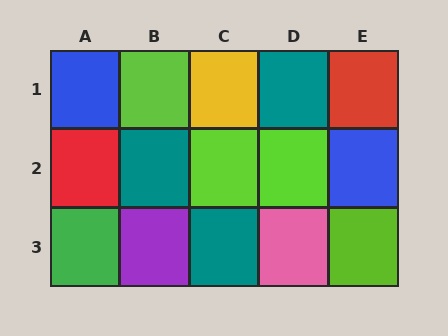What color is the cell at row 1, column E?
Red.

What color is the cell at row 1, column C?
Yellow.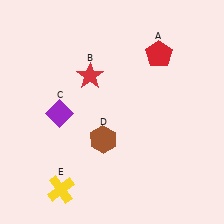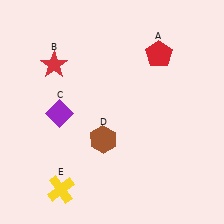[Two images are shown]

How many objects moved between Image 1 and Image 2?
1 object moved between the two images.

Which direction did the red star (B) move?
The red star (B) moved left.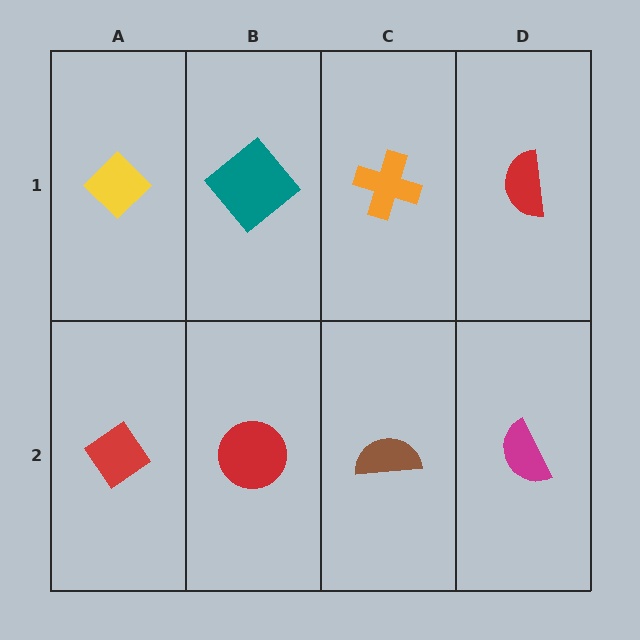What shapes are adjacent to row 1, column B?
A red circle (row 2, column B), a yellow diamond (row 1, column A), an orange cross (row 1, column C).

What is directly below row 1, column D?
A magenta semicircle.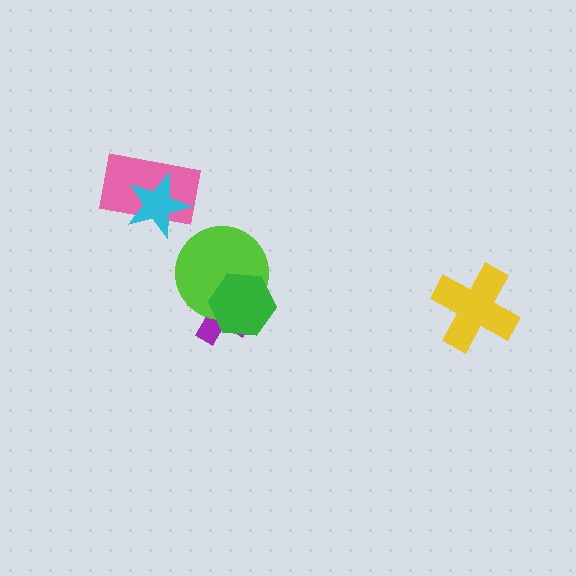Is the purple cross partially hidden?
Yes, it is partially covered by another shape.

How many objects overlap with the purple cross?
2 objects overlap with the purple cross.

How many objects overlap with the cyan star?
1 object overlaps with the cyan star.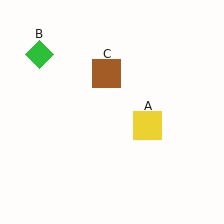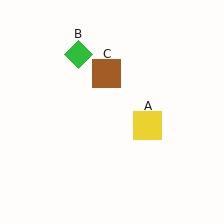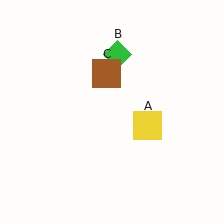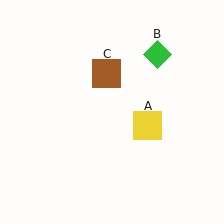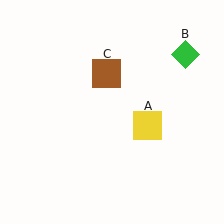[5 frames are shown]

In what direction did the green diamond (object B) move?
The green diamond (object B) moved right.